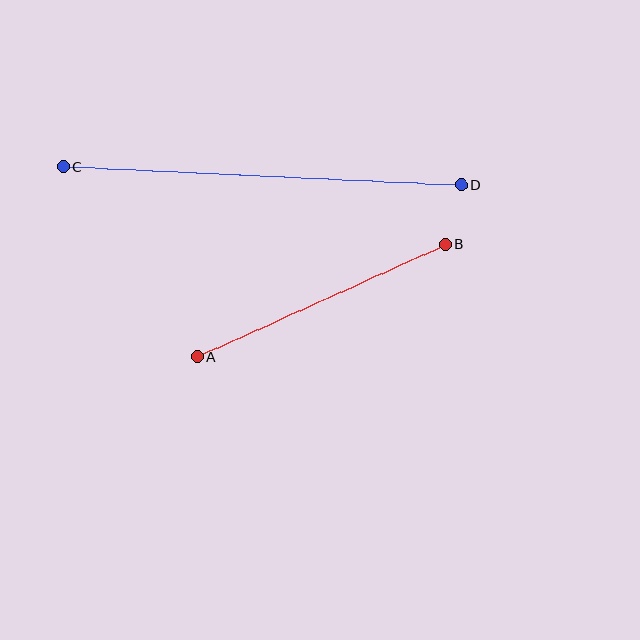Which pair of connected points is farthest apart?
Points C and D are farthest apart.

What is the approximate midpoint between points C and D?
The midpoint is at approximately (262, 175) pixels.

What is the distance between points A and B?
The distance is approximately 272 pixels.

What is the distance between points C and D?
The distance is approximately 399 pixels.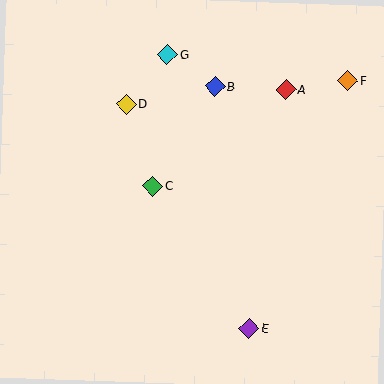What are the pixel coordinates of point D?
Point D is at (126, 104).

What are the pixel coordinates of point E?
Point E is at (249, 328).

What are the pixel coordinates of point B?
Point B is at (215, 87).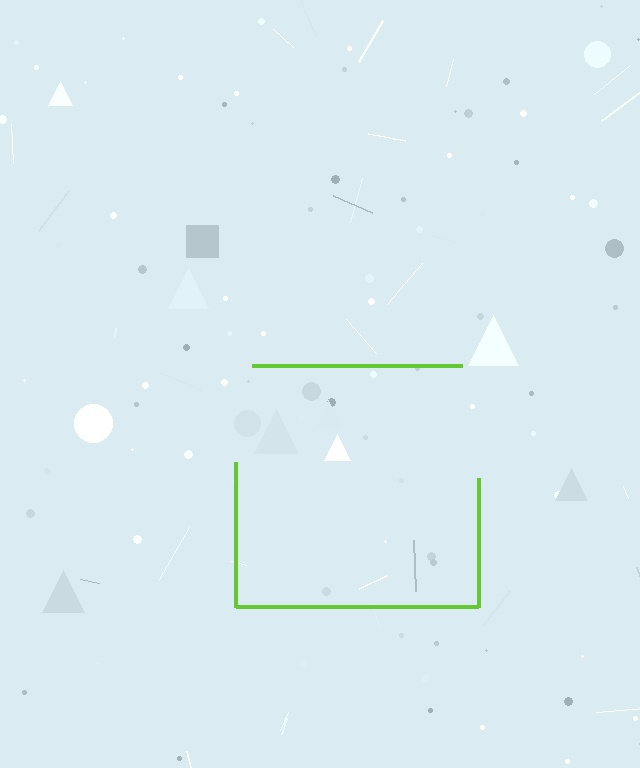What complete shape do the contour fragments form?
The contour fragments form a square.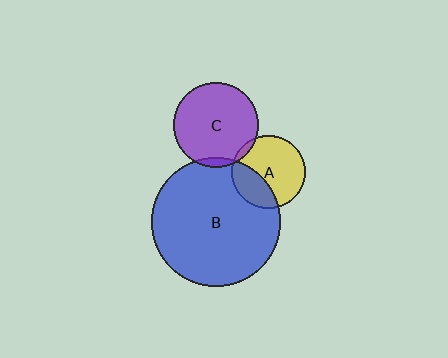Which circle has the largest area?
Circle B (blue).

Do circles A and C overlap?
Yes.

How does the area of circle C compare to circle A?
Approximately 1.3 times.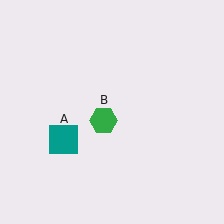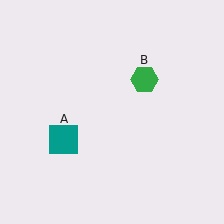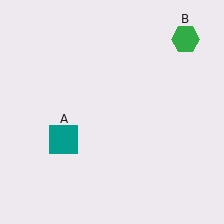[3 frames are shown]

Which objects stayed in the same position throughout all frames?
Teal square (object A) remained stationary.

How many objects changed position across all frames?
1 object changed position: green hexagon (object B).